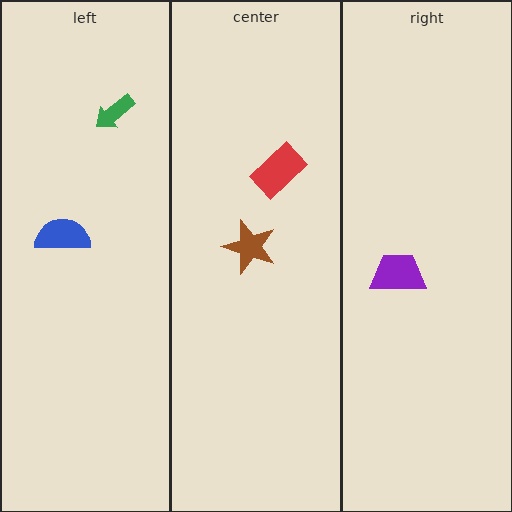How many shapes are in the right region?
1.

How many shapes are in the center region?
2.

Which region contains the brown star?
The center region.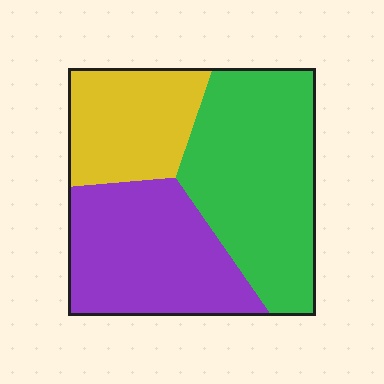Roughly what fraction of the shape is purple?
Purple covers 34% of the shape.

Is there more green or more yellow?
Green.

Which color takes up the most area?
Green, at roughly 40%.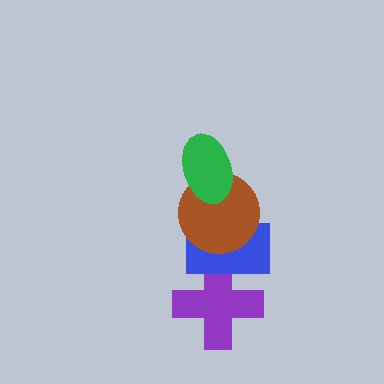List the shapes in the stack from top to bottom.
From top to bottom: the green ellipse, the brown circle, the blue rectangle, the purple cross.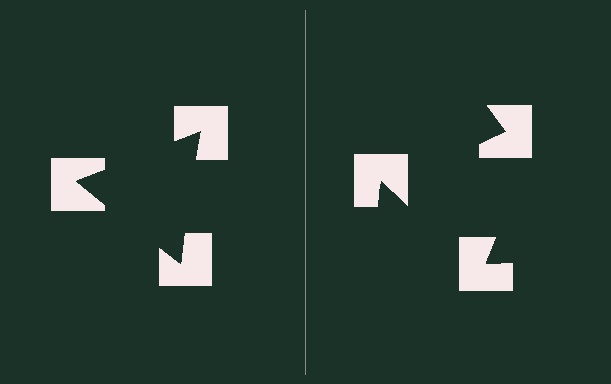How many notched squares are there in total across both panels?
6 — 3 on each side.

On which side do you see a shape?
An illusory triangle appears on the left side. On the right side the wedge cuts are rotated, so no coherent shape forms.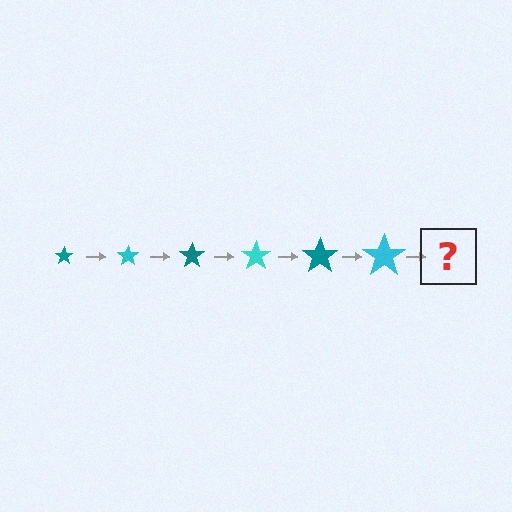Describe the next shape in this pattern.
It should be a teal star, larger than the previous one.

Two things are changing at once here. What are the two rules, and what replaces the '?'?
The two rules are that the star grows larger each step and the color cycles through teal and cyan. The '?' should be a teal star, larger than the previous one.